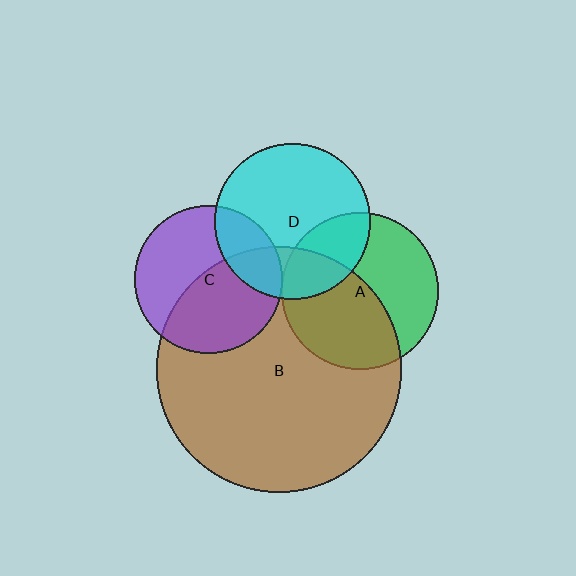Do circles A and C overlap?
Yes.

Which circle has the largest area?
Circle B (brown).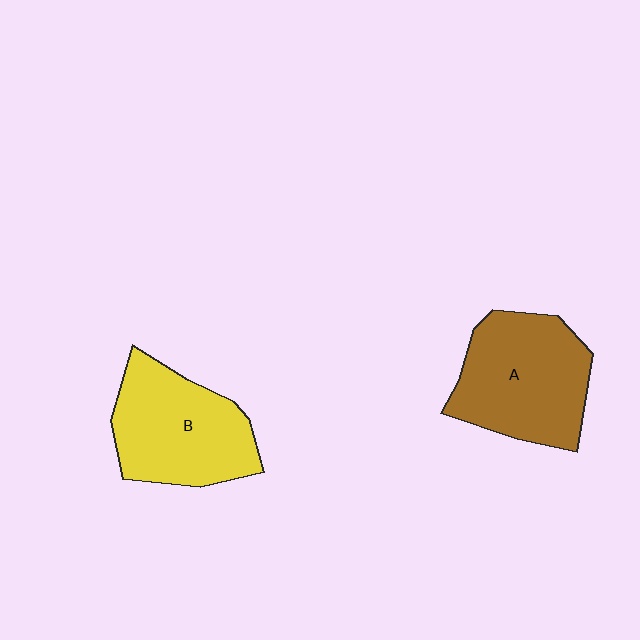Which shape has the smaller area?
Shape B (yellow).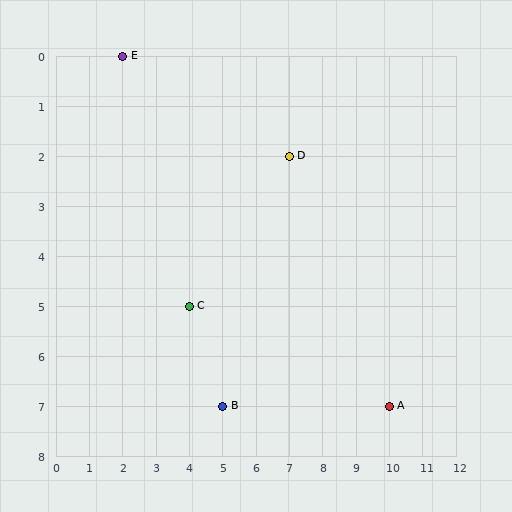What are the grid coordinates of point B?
Point B is at grid coordinates (5, 7).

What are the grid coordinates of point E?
Point E is at grid coordinates (2, 0).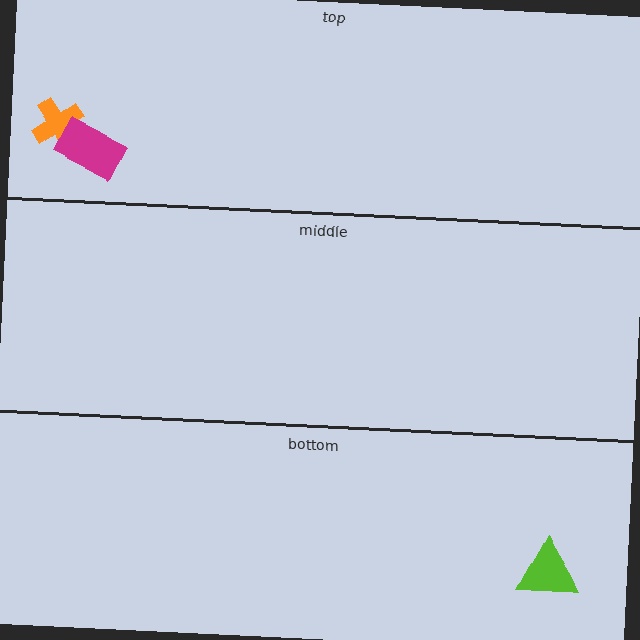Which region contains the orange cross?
The top region.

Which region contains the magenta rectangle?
The top region.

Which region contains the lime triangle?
The bottom region.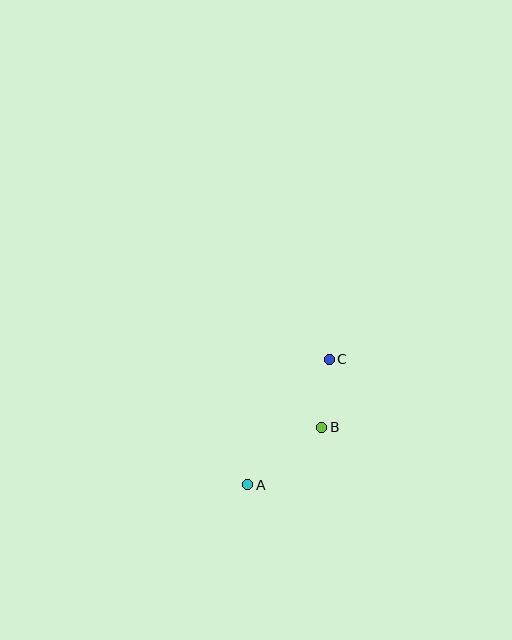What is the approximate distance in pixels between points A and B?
The distance between A and B is approximately 94 pixels.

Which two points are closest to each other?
Points B and C are closest to each other.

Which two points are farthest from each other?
Points A and C are farthest from each other.